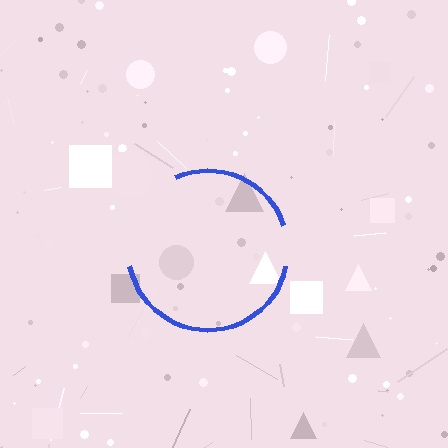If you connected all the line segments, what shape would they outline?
They would outline a circle.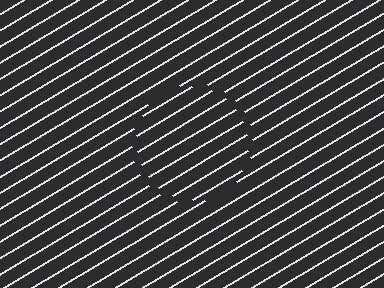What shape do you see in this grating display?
An illusory circle. The interior of the shape contains the same grating, shifted by half a period — the contour is defined by the phase discontinuity where line-ends from the inner and outer gratings abut.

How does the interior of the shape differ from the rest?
The interior of the shape contains the same grating, shifted by half a period — the contour is defined by the phase discontinuity where line-ends from the inner and outer gratings abut.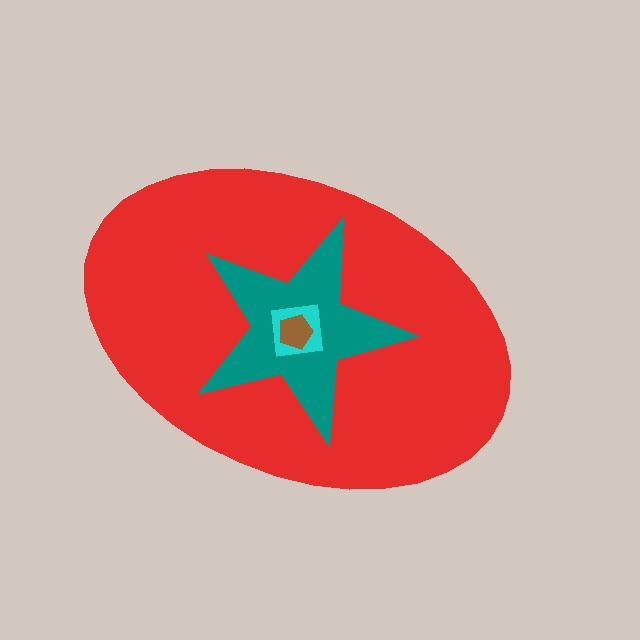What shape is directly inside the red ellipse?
The teal star.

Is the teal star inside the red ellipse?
Yes.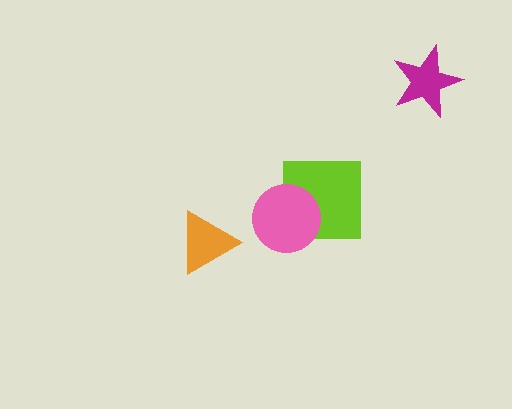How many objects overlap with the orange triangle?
0 objects overlap with the orange triangle.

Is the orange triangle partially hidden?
No, no other shape covers it.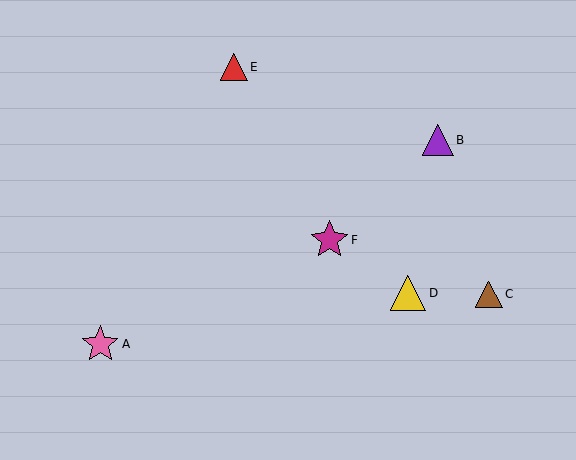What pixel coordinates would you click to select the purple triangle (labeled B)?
Click at (438, 140) to select the purple triangle B.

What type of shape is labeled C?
Shape C is a brown triangle.